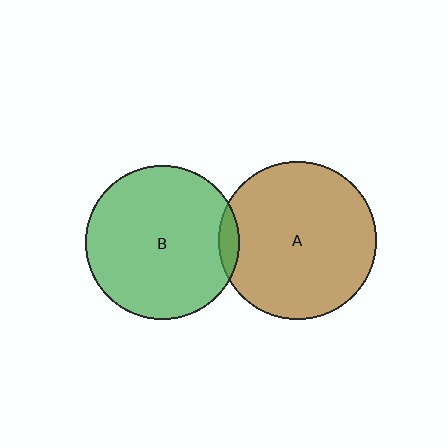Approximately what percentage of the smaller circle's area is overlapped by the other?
Approximately 5%.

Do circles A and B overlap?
Yes.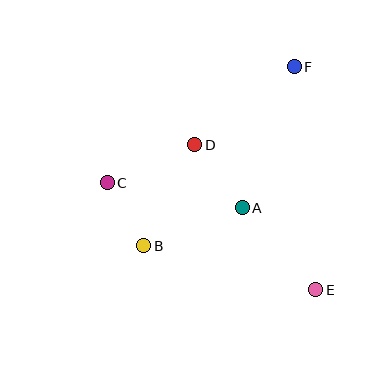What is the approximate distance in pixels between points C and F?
The distance between C and F is approximately 220 pixels.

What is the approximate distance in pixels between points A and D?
The distance between A and D is approximately 79 pixels.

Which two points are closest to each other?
Points B and C are closest to each other.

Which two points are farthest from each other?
Points C and E are farthest from each other.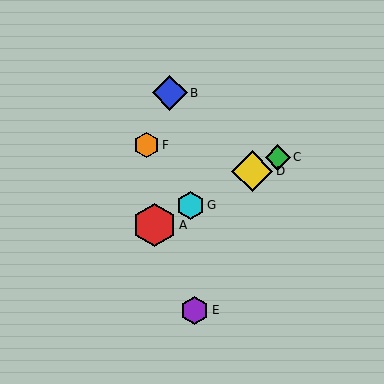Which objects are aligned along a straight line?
Objects A, C, D, G are aligned along a straight line.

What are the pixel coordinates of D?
Object D is at (252, 171).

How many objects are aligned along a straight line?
4 objects (A, C, D, G) are aligned along a straight line.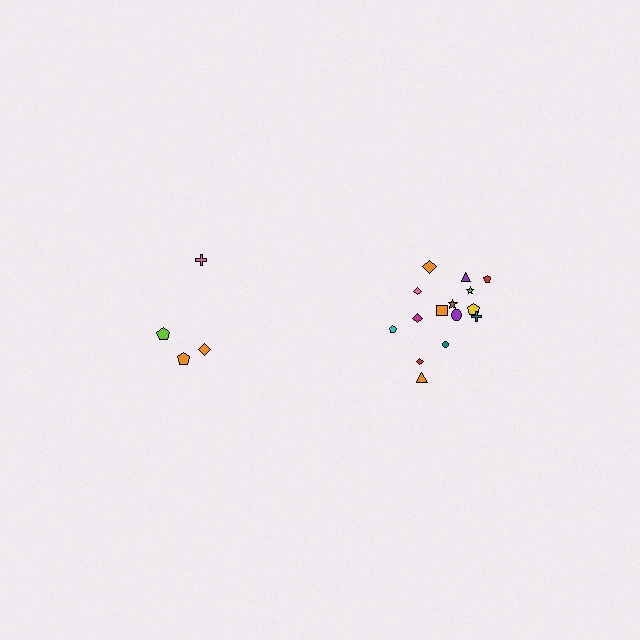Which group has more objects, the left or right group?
The right group.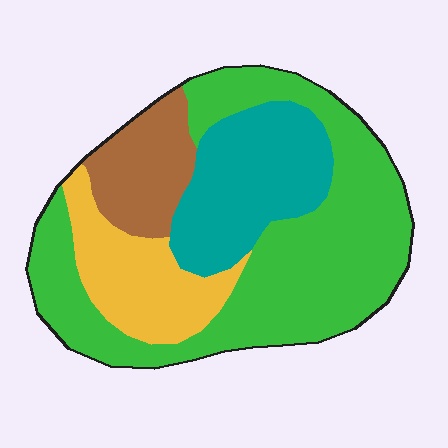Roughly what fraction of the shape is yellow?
Yellow covers around 15% of the shape.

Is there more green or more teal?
Green.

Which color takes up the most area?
Green, at roughly 50%.